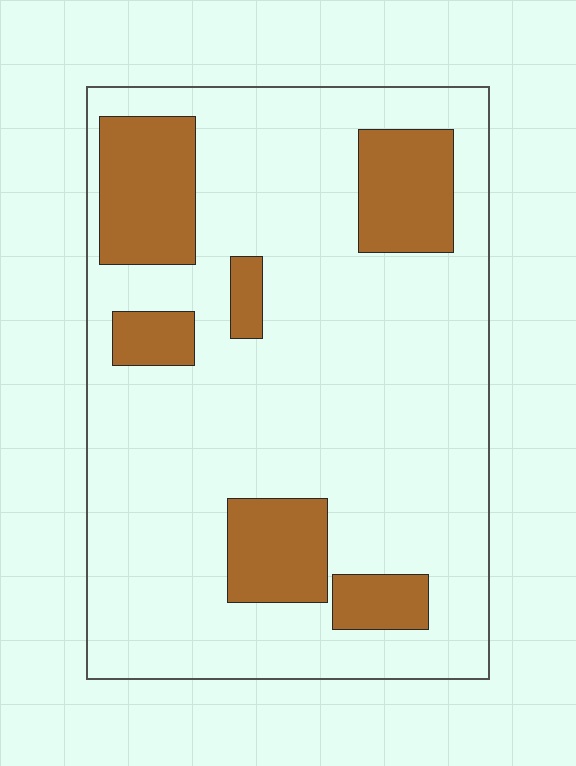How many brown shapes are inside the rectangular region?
6.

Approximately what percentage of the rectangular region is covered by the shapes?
Approximately 20%.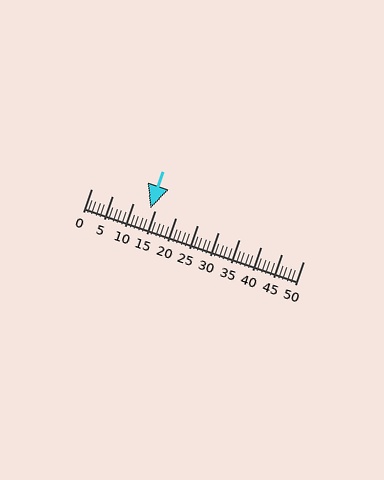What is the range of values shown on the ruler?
The ruler shows values from 0 to 50.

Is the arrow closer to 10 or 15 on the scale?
The arrow is closer to 15.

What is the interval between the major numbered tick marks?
The major tick marks are spaced 5 units apart.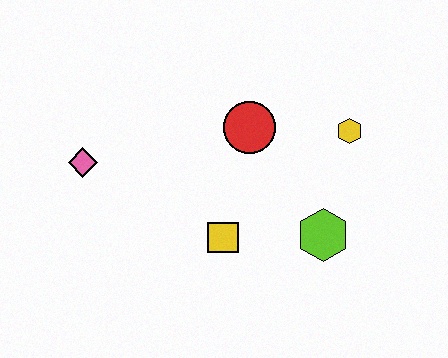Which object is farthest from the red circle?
The pink diamond is farthest from the red circle.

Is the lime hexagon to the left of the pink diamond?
No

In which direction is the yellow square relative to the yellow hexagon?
The yellow square is to the left of the yellow hexagon.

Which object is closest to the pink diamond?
The yellow square is closest to the pink diamond.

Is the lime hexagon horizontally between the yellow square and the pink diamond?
No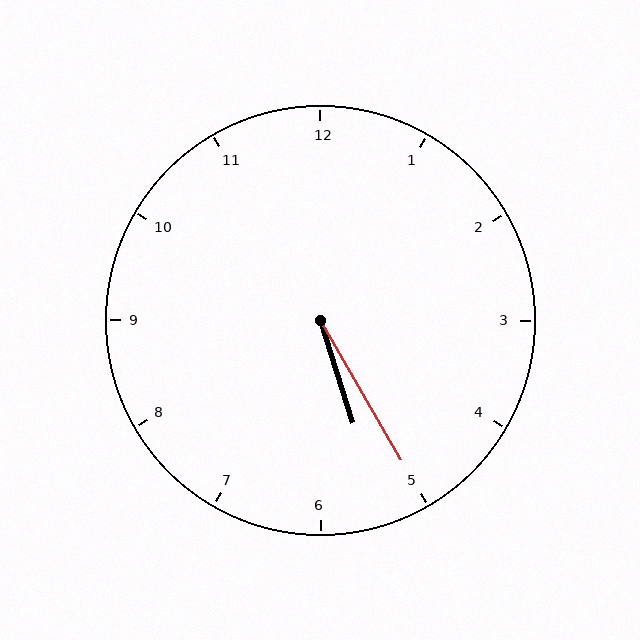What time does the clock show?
5:25.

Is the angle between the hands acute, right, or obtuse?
It is acute.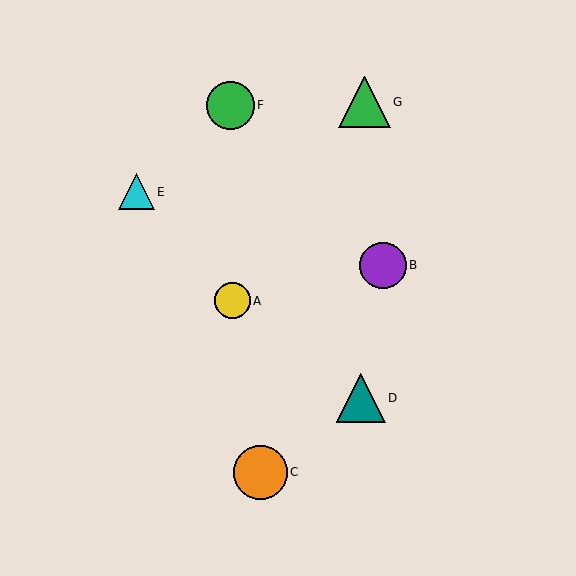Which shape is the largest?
The orange circle (labeled C) is the largest.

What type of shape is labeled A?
Shape A is a yellow circle.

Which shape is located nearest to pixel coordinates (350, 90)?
The green triangle (labeled G) at (365, 102) is nearest to that location.